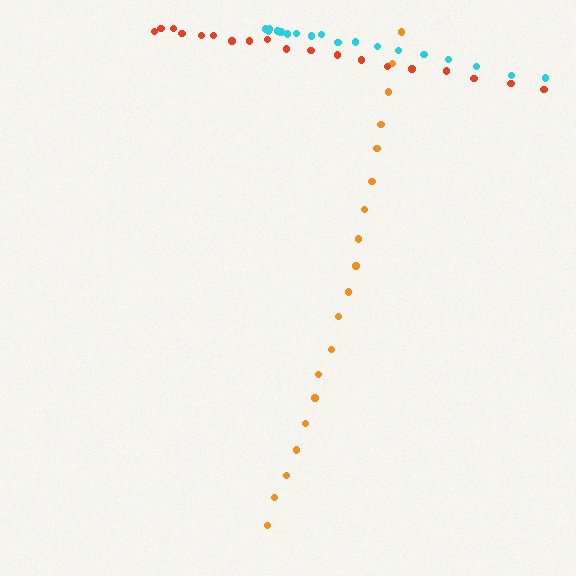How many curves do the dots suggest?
There are 3 distinct paths.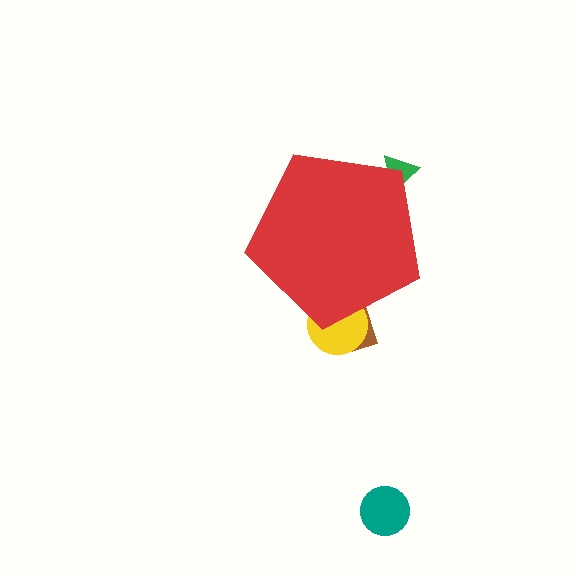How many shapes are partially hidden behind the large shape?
3 shapes are partially hidden.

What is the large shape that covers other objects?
A red pentagon.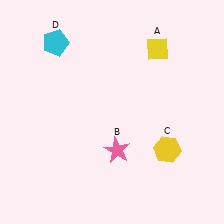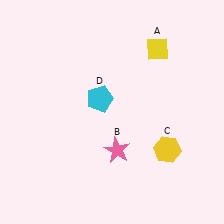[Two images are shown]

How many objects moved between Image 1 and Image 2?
1 object moved between the two images.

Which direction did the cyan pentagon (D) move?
The cyan pentagon (D) moved down.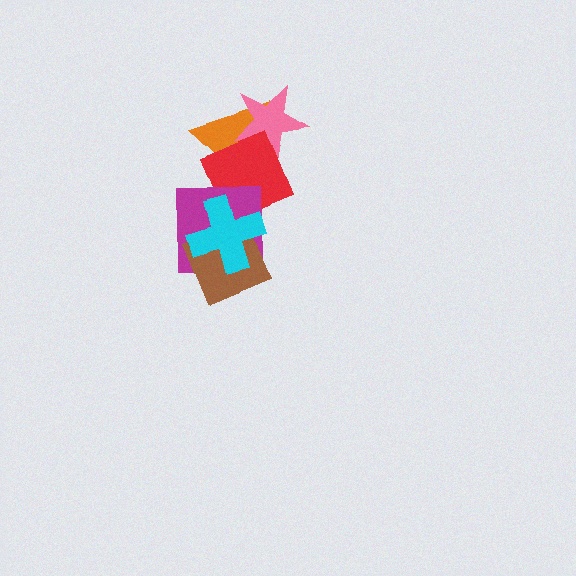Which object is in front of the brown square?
The cyan cross is in front of the brown square.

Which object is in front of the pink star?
The red square is in front of the pink star.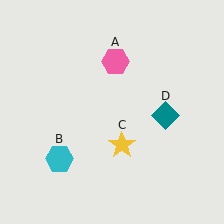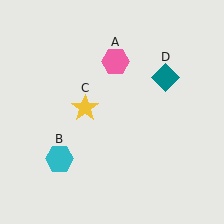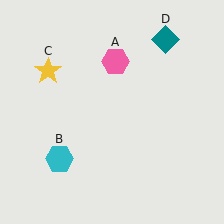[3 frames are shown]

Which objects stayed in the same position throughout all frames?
Pink hexagon (object A) and cyan hexagon (object B) remained stationary.